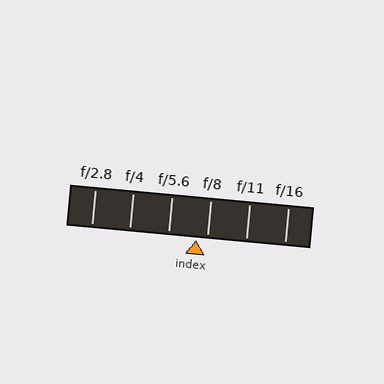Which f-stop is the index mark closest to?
The index mark is closest to f/8.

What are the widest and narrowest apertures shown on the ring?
The widest aperture shown is f/2.8 and the narrowest is f/16.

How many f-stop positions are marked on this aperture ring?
There are 6 f-stop positions marked.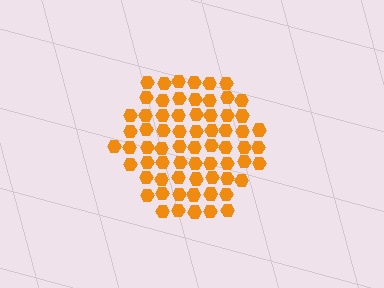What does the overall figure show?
The overall figure shows a hexagon.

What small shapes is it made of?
It is made of small hexagons.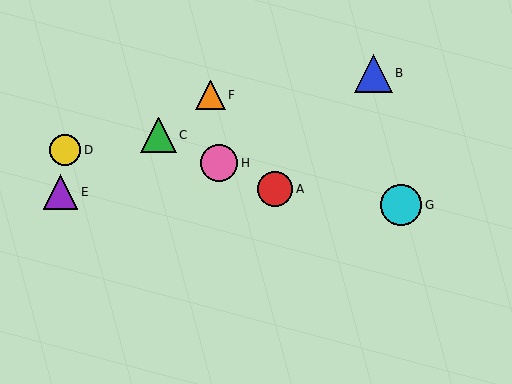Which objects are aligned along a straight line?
Objects A, C, H are aligned along a straight line.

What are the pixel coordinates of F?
Object F is at (210, 95).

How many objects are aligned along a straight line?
3 objects (A, C, H) are aligned along a straight line.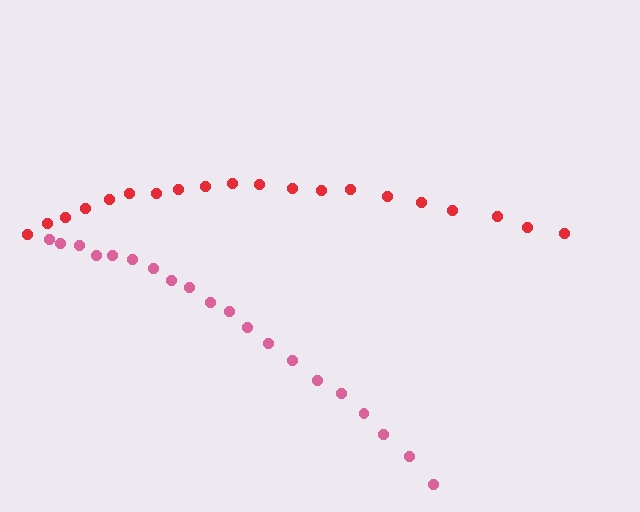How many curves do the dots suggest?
There are 2 distinct paths.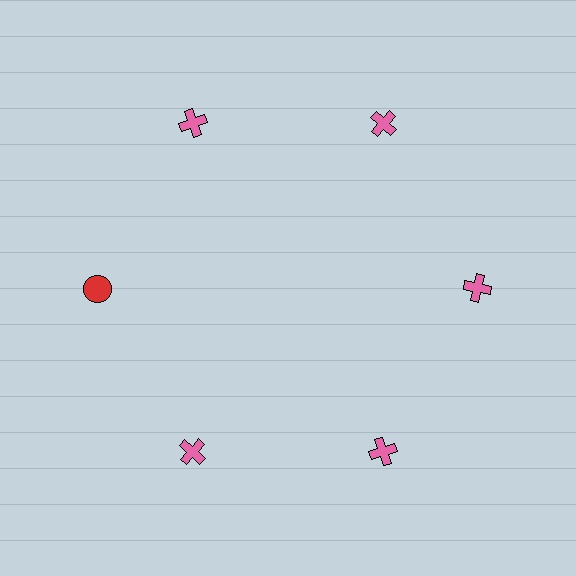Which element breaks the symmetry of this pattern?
The red circle at roughly the 9 o'clock position breaks the symmetry. All other shapes are pink crosses.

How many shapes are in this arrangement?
There are 6 shapes arranged in a ring pattern.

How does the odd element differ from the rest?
It differs in both color (red instead of pink) and shape (circle instead of cross).